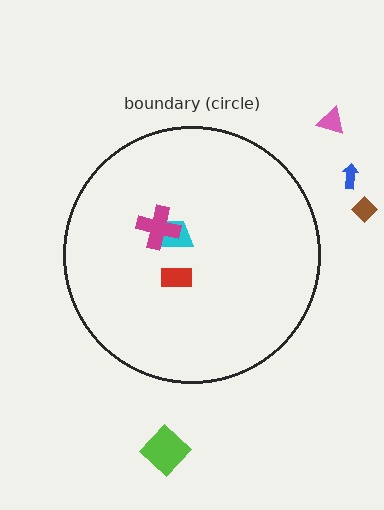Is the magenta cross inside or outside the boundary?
Inside.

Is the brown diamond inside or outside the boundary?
Outside.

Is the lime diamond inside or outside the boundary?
Outside.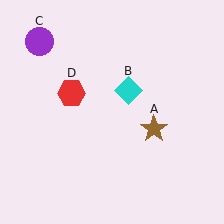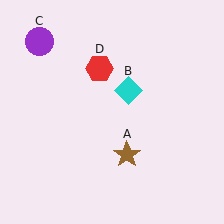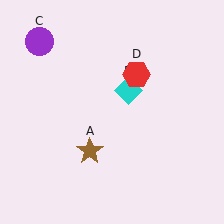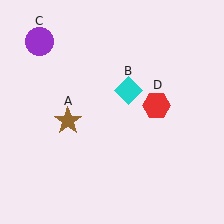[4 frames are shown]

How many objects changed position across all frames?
2 objects changed position: brown star (object A), red hexagon (object D).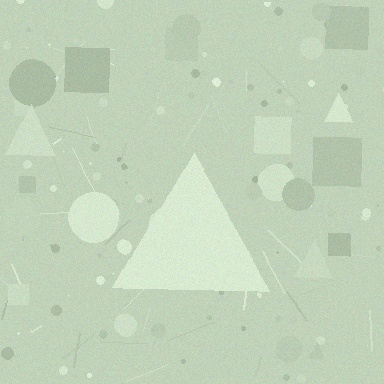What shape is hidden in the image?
A triangle is hidden in the image.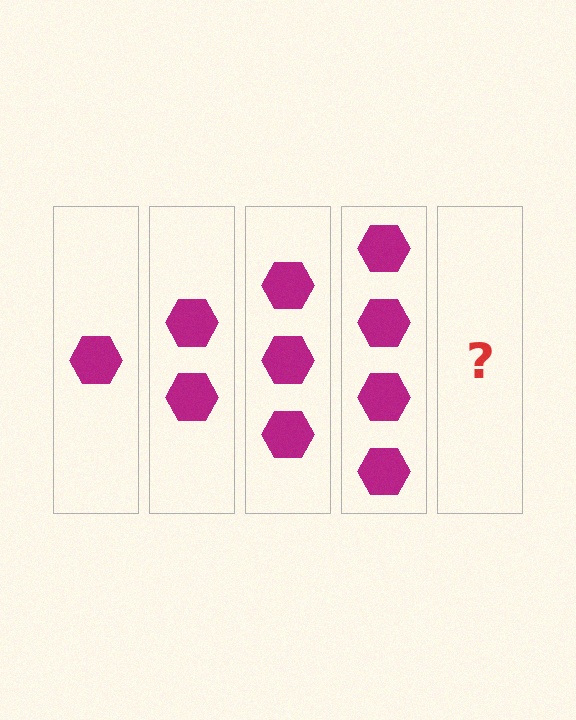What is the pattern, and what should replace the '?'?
The pattern is that each step adds one more hexagon. The '?' should be 5 hexagons.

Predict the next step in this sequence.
The next step is 5 hexagons.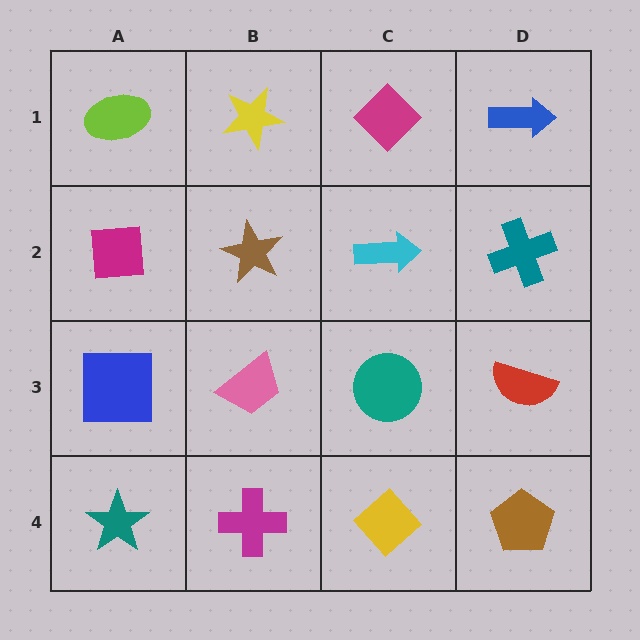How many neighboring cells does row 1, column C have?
3.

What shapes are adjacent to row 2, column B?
A yellow star (row 1, column B), a pink trapezoid (row 3, column B), a magenta square (row 2, column A), a cyan arrow (row 2, column C).